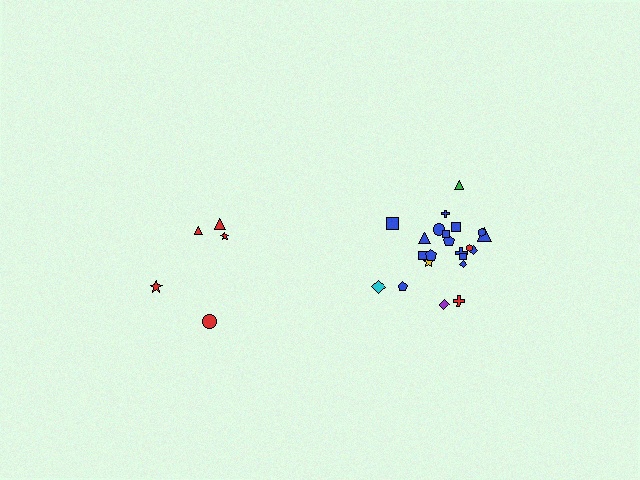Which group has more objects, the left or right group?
The right group.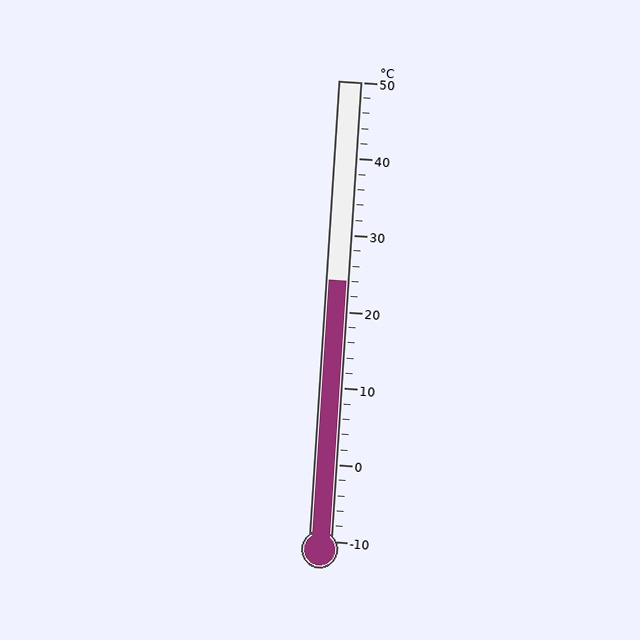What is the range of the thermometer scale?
The thermometer scale ranges from -10°C to 50°C.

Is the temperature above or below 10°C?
The temperature is above 10°C.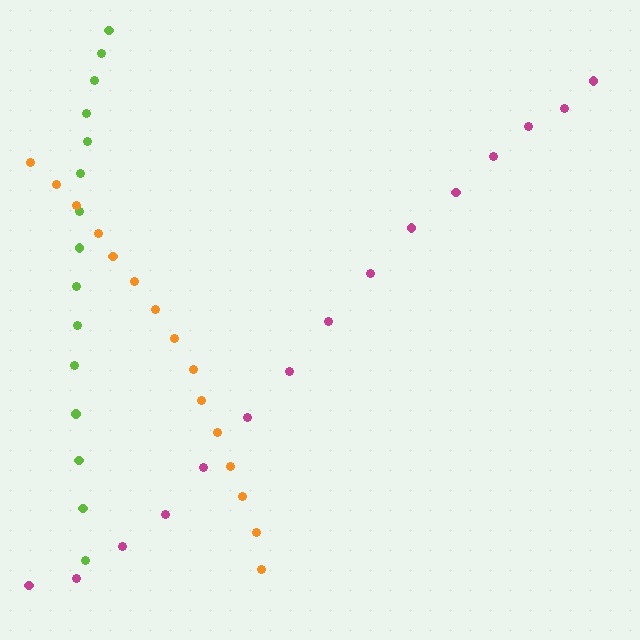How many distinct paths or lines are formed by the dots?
There are 3 distinct paths.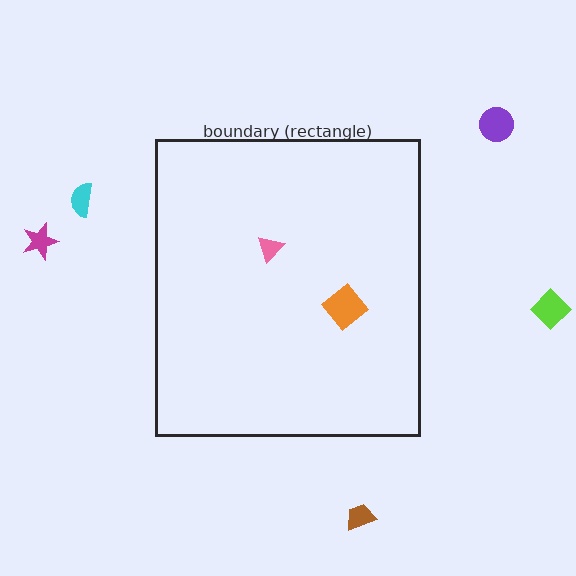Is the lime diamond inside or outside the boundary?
Outside.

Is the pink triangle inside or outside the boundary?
Inside.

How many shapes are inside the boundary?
2 inside, 5 outside.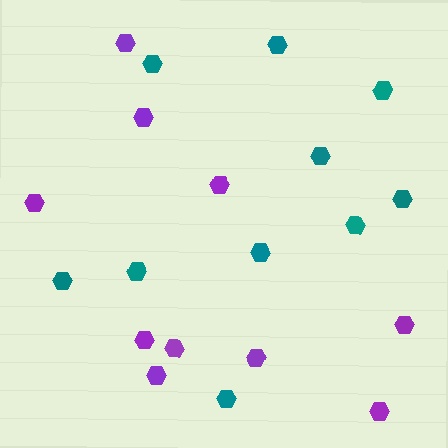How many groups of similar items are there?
There are 2 groups: one group of teal hexagons (10) and one group of purple hexagons (10).